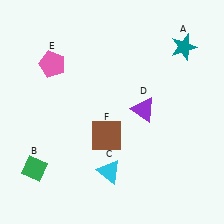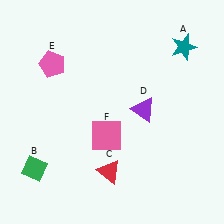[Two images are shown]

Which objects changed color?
C changed from cyan to red. F changed from brown to pink.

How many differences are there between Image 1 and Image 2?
There are 2 differences between the two images.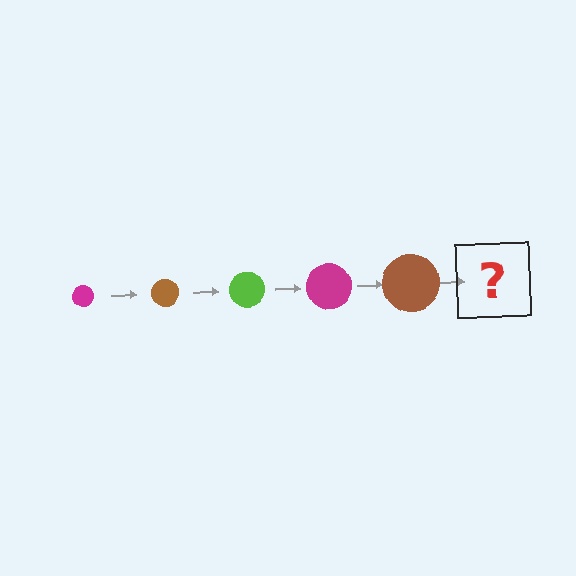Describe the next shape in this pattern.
It should be a lime circle, larger than the previous one.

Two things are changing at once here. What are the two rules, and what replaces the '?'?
The two rules are that the circle grows larger each step and the color cycles through magenta, brown, and lime. The '?' should be a lime circle, larger than the previous one.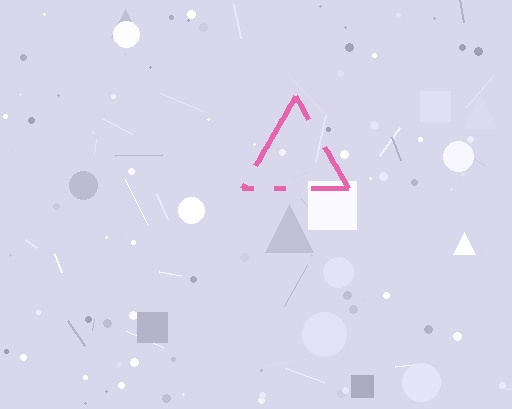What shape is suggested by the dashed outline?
The dashed outline suggests a triangle.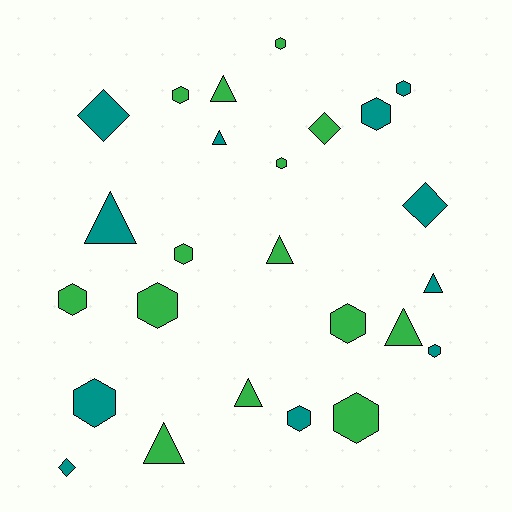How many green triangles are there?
There are 5 green triangles.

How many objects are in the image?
There are 25 objects.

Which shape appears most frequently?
Hexagon, with 13 objects.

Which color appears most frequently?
Green, with 14 objects.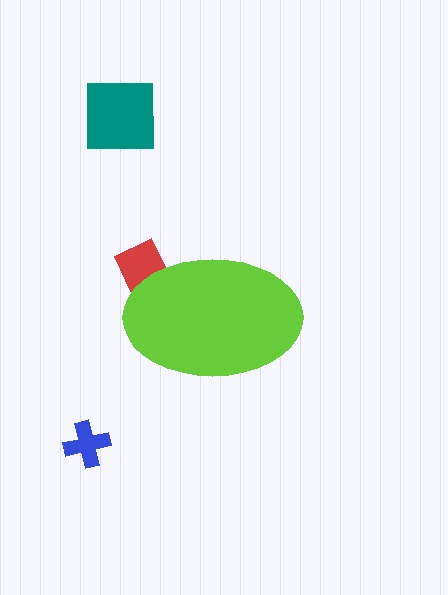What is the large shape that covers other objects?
A lime ellipse.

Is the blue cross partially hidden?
No, the blue cross is fully visible.